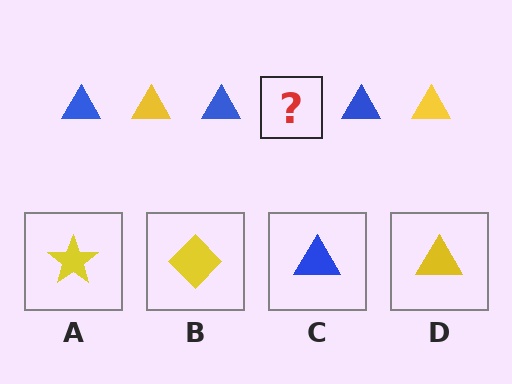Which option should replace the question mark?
Option D.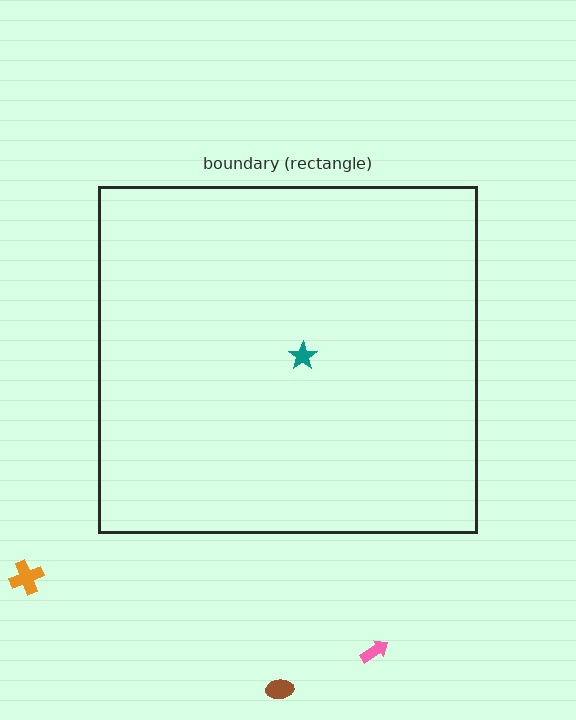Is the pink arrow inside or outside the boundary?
Outside.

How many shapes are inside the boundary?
1 inside, 3 outside.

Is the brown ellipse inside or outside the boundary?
Outside.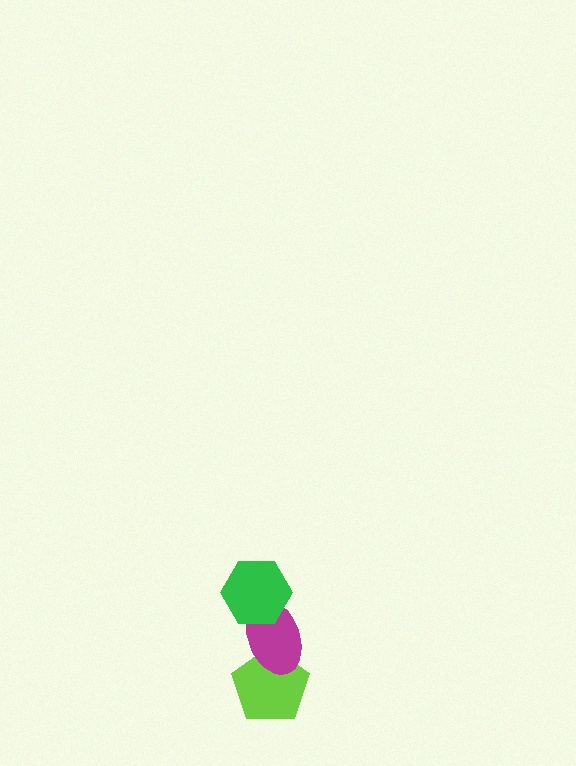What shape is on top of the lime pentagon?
The magenta ellipse is on top of the lime pentagon.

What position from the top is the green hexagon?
The green hexagon is 1st from the top.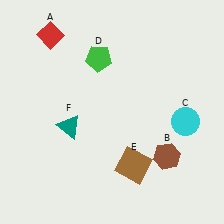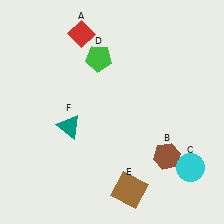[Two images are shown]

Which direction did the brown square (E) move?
The brown square (E) moved down.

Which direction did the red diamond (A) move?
The red diamond (A) moved right.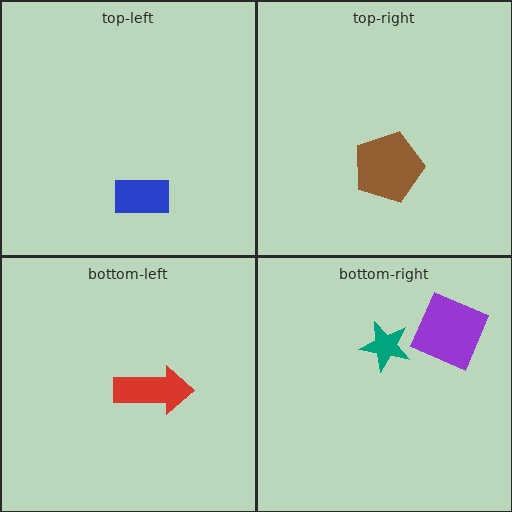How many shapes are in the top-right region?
1.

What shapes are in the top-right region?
The brown pentagon.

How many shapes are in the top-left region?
1.